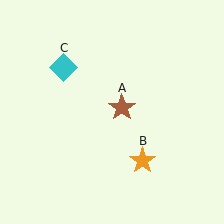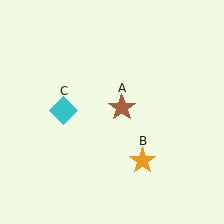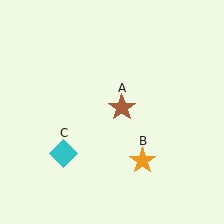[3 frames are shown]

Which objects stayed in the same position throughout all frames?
Brown star (object A) and orange star (object B) remained stationary.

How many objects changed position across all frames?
1 object changed position: cyan diamond (object C).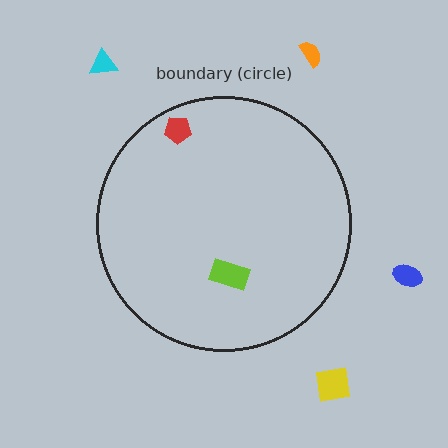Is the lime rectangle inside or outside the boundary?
Inside.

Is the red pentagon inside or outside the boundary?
Inside.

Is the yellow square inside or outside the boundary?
Outside.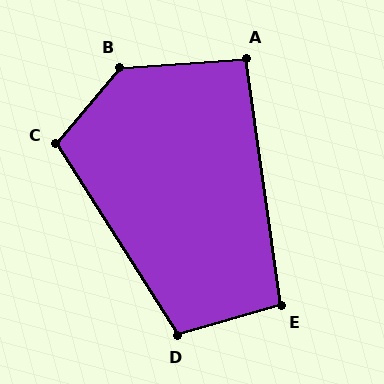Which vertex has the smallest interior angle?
A, at approximately 94 degrees.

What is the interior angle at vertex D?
Approximately 106 degrees (obtuse).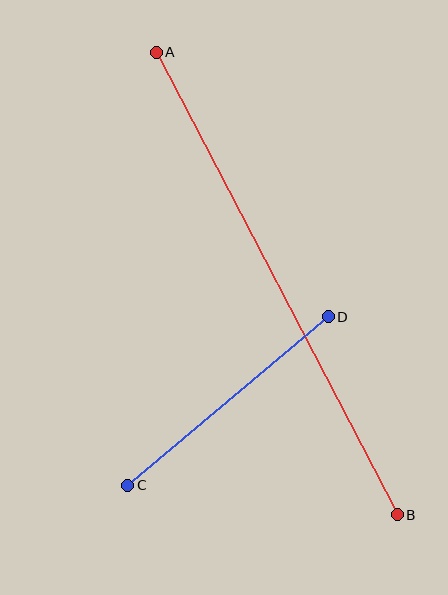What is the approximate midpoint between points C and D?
The midpoint is at approximately (228, 401) pixels.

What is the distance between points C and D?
The distance is approximately 262 pixels.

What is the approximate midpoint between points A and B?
The midpoint is at approximately (277, 283) pixels.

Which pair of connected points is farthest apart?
Points A and B are farthest apart.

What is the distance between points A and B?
The distance is approximately 522 pixels.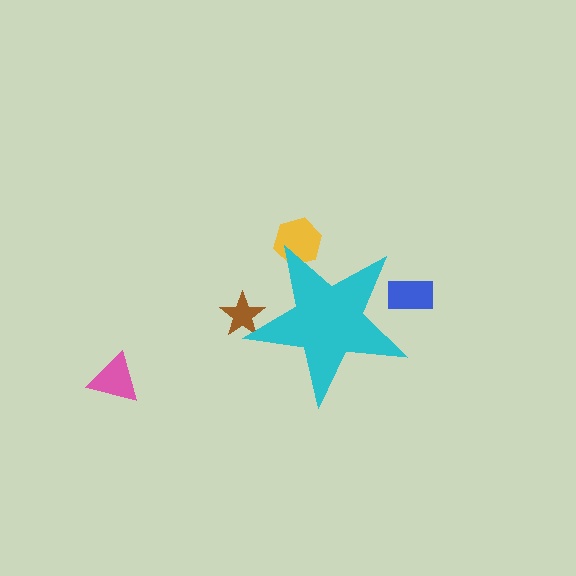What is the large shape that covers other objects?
A cyan star.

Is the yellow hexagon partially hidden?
Yes, the yellow hexagon is partially hidden behind the cyan star.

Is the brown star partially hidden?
Yes, the brown star is partially hidden behind the cyan star.